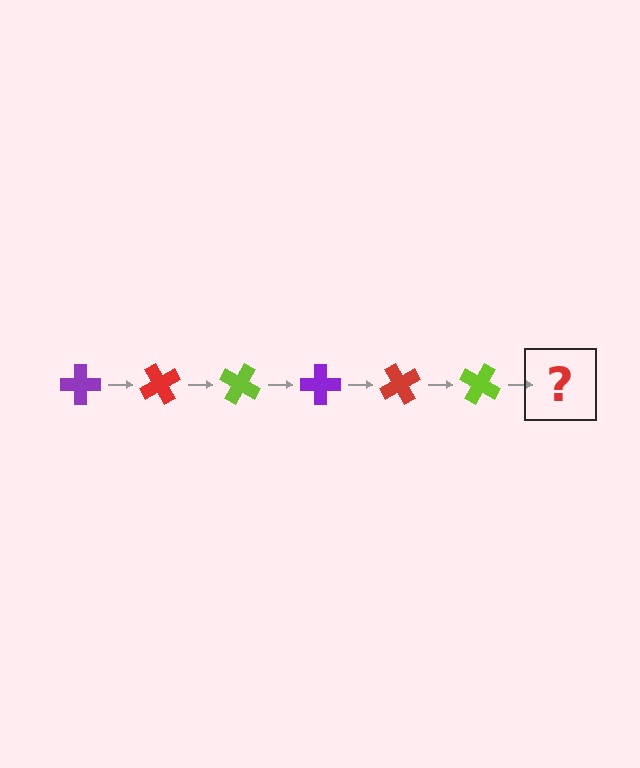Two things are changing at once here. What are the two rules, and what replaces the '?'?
The two rules are that it rotates 60 degrees each step and the color cycles through purple, red, and lime. The '?' should be a purple cross, rotated 360 degrees from the start.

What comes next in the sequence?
The next element should be a purple cross, rotated 360 degrees from the start.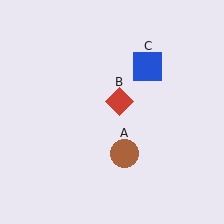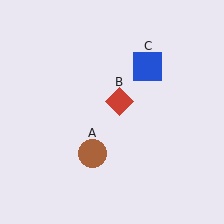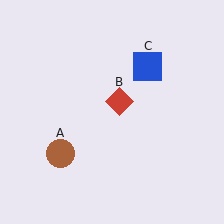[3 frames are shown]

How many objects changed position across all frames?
1 object changed position: brown circle (object A).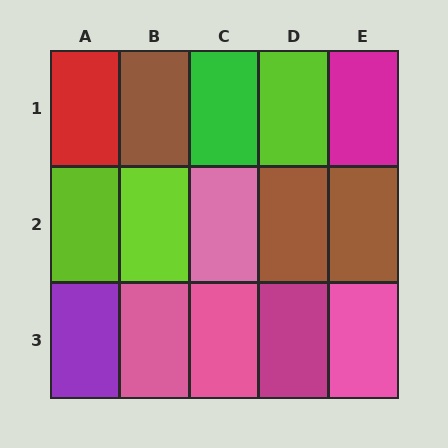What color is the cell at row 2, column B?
Lime.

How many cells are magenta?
2 cells are magenta.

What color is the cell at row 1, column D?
Lime.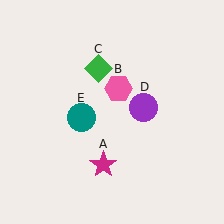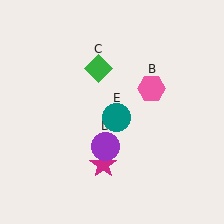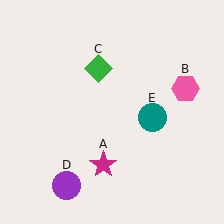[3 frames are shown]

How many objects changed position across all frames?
3 objects changed position: pink hexagon (object B), purple circle (object D), teal circle (object E).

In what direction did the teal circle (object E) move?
The teal circle (object E) moved right.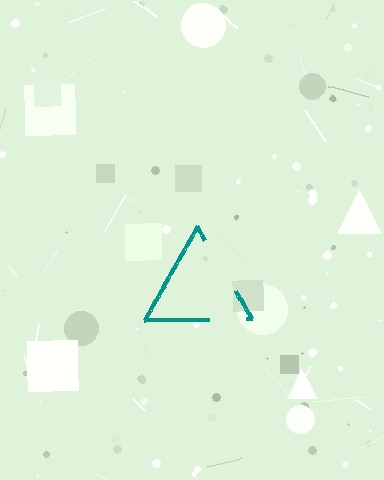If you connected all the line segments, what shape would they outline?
They would outline a triangle.